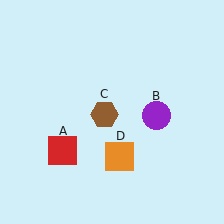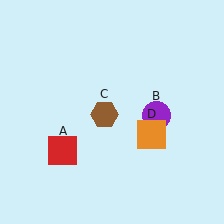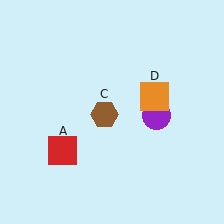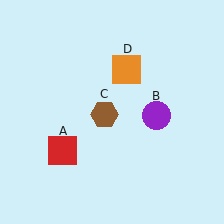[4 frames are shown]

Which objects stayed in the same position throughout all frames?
Red square (object A) and purple circle (object B) and brown hexagon (object C) remained stationary.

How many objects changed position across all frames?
1 object changed position: orange square (object D).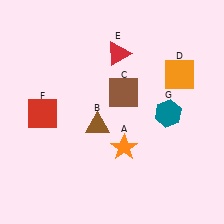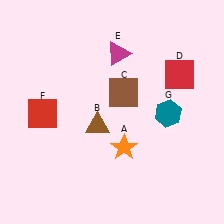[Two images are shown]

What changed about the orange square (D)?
In Image 1, D is orange. In Image 2, it changed to red.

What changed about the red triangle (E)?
In Image 1, E is red. In Image 2, it changed to magenta.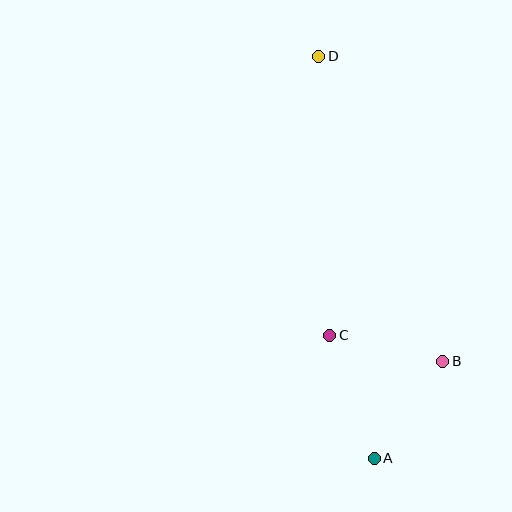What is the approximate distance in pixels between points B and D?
The distance between B and D is approximately 329 pixels.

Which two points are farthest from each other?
Points A and D are farthest from each other.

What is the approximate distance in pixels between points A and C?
The distance between A and C is approximately 131 pixels.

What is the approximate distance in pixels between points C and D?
The distance between C and D is approximately 279 pixels.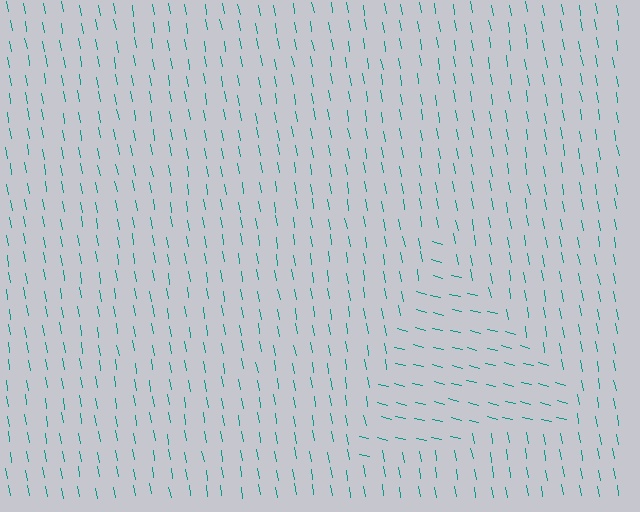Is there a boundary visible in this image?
Yes, there is a texture boundary formed by a change in line orientation.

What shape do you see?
I see a triangle.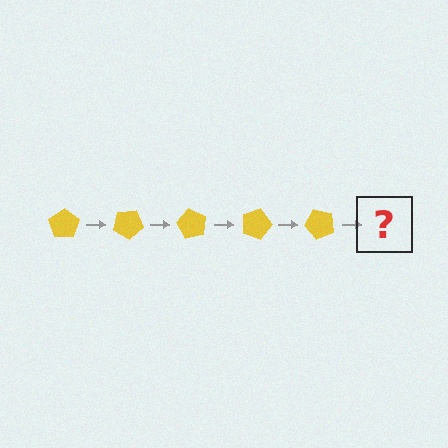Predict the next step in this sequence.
The next step is a yellow pentagon rotated 150 degrees.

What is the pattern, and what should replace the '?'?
The pattern is that the pentagon rotates 30 degrees each step. The '?' should be a yellow pentagon rotated 150 degrees.